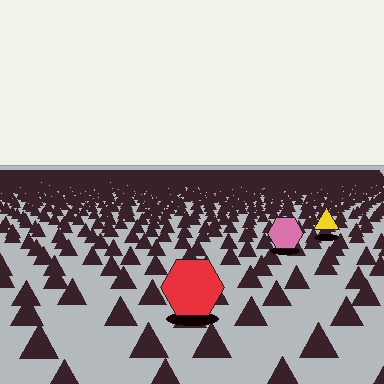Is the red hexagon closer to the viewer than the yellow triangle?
Yes. The red hexagon is closer — you can tell from the texture gradient: the ground texture is coarser near it.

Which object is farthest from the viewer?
The yellow triangle is farthest from the viewer. It appears smaller and the ground texture around it is denser.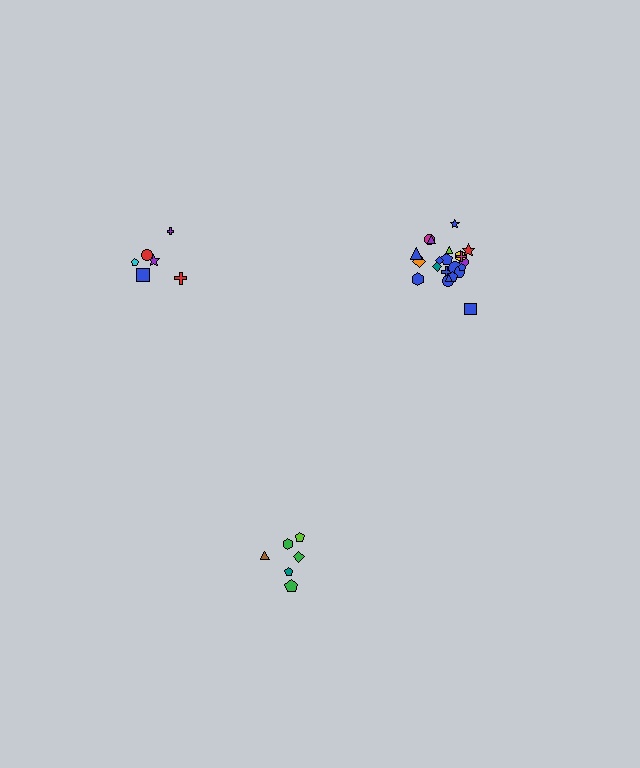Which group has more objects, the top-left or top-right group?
The top-right group.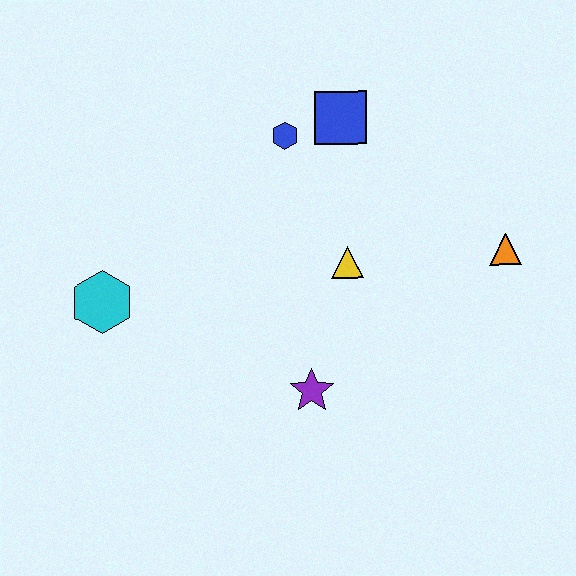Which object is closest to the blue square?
The blue hexagon is closest to the blue square.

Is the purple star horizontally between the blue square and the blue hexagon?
Yes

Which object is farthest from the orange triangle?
The cyan hexagon is farthest from the orange triangle.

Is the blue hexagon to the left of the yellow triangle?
Yes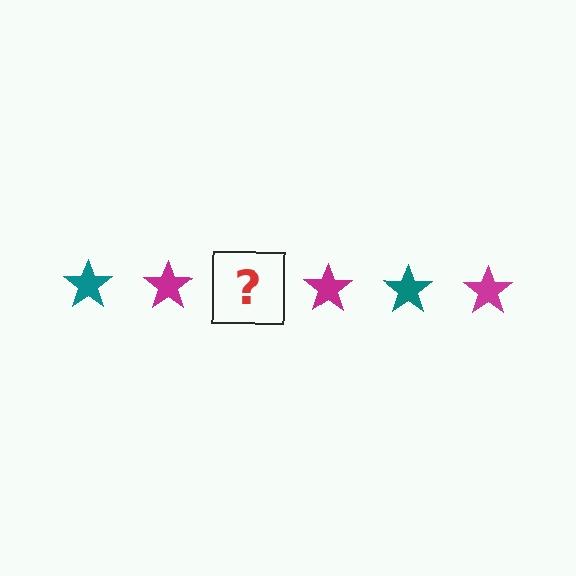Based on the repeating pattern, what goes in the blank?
The blank should be a teal star.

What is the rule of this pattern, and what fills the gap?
The rule is that the pattern cycles through teal, magenta stars. The gap should be filled with a teal star.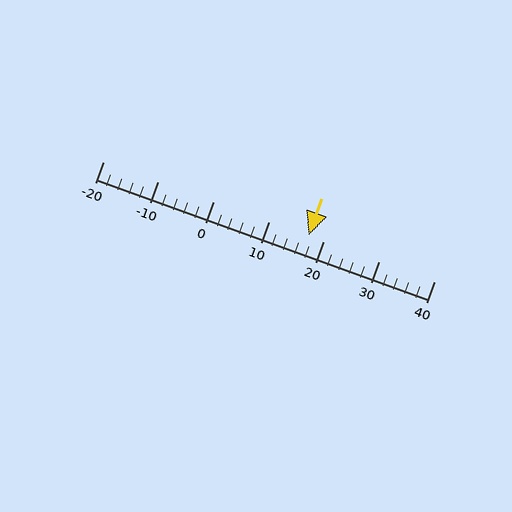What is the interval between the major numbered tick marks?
The major tick marks are spaced 10 units apart.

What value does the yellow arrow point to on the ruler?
The yellow arrow points to approximately 17.